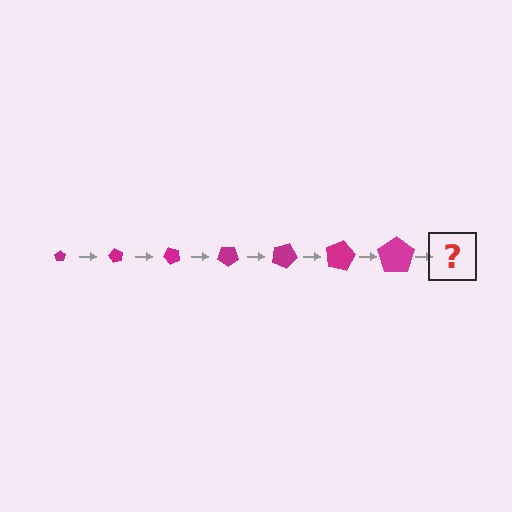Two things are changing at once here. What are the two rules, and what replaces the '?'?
The two rules are that the pentagon grows larger each step and it rotates 60 degrees each step. The '?' should be a pentagon, larger than the previous one and rotated 420 degrees from the start.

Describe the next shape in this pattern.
It should be a pentagon, larger than the previous one and rotated 420 degrees from the start.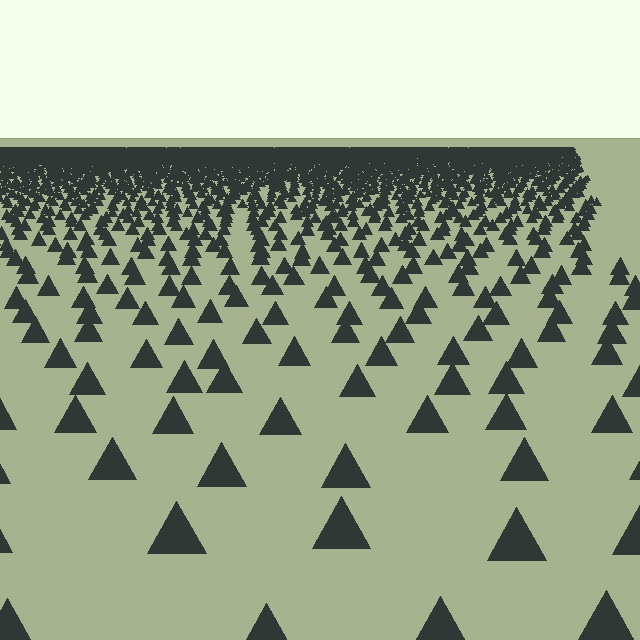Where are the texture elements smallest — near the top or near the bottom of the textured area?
Near the top.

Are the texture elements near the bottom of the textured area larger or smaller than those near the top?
Larger. Near the bottom, elements are closer to the viewer and appear at a bigger on-screen size.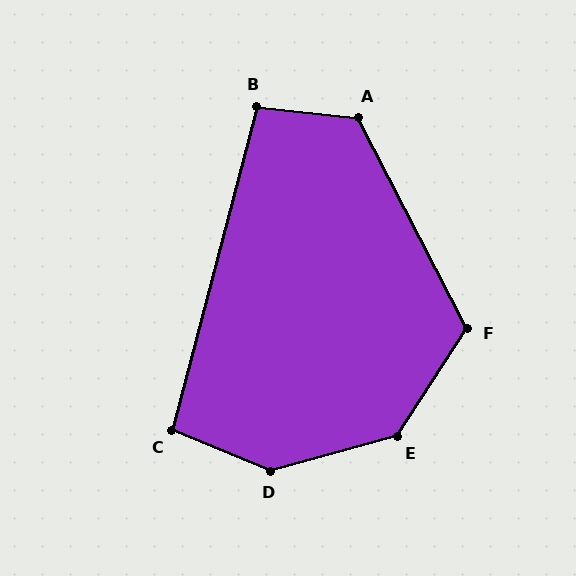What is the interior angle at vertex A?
Approximately 124 degrees (obtuse).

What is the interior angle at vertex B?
Approximately 98 degrees (obtuse).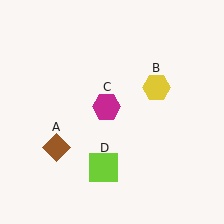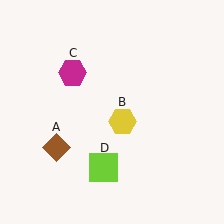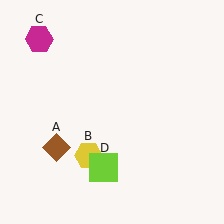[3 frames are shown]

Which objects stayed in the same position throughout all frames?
Brown diamond (object A) and lime square (object D) remained stationary.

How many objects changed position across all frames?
2 objects changed position: yellow hexagon (object B), magenta hexagon (object C).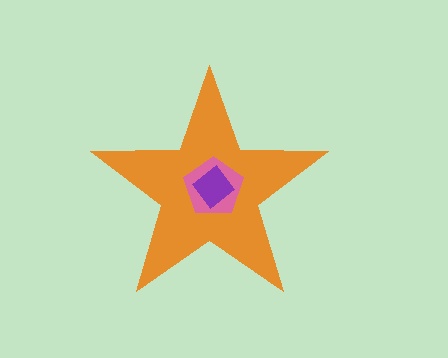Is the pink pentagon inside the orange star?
Yes.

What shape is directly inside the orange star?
The pink pentagon.